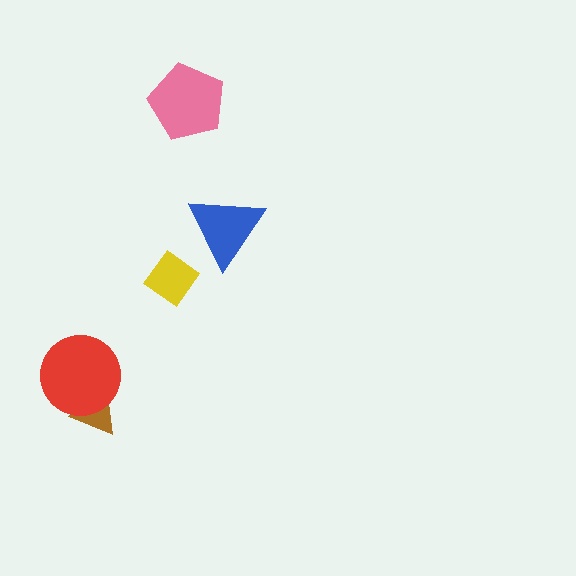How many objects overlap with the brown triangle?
1 object overlaps with the brown triangle.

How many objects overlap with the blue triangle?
0 objects overlap with the blue triangle.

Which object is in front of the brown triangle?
The red circle is in front of the brown triangle.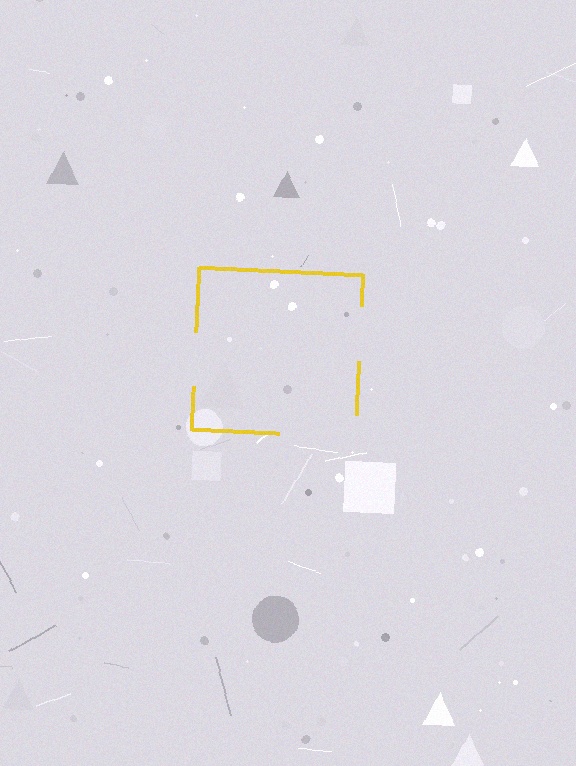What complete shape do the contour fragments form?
The contour fragments form a square.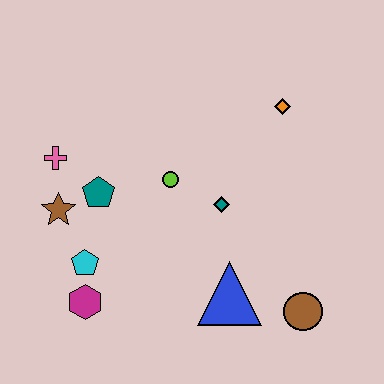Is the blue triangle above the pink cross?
No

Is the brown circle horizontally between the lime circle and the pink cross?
No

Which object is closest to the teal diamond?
The lime circle is closest to the teal diamond.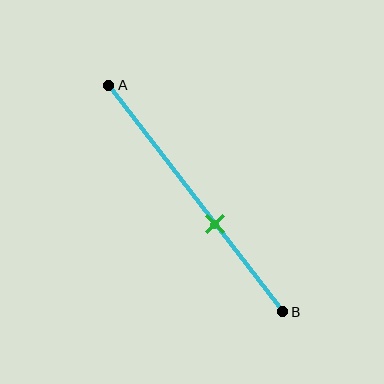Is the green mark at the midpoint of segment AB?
No, the mark is at about 60% from A, not at the 50% midpoint.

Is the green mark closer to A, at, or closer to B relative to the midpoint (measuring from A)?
The green mark is closer to point B than the midpoint of segment AB.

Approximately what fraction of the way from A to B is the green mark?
The green mark is approximately 60% of the way from A to B.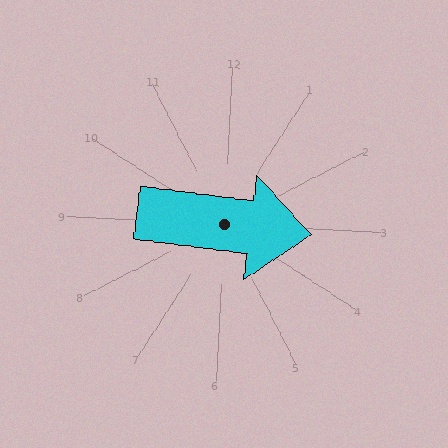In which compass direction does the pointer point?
East.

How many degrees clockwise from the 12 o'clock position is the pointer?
Approximately 94 degrees.